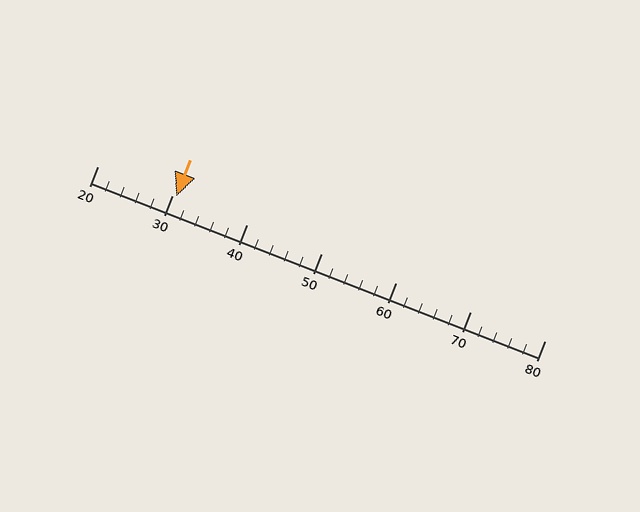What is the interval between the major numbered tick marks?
The major tick marks are spaced 10 units apart.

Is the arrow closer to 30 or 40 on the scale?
The arrow is closer to 30.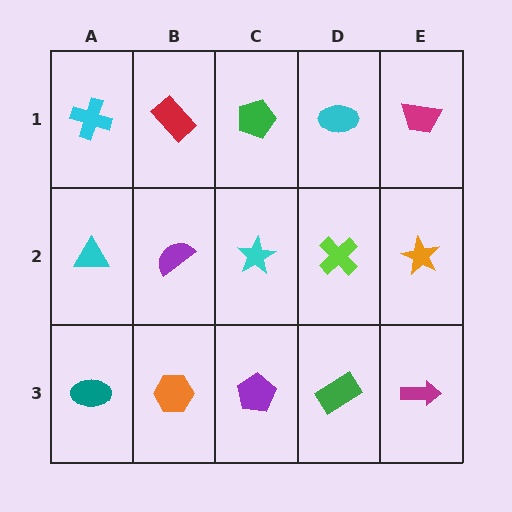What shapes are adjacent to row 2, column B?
A red rectangle (row 1, column B), an orange hexagon (row 3, column B), a cyan triangle (row 2, column A), a cyan star (row 2, column C).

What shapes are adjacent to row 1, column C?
A cyan star (row 2, column C), a red rectangle (row 1, column B), a cyan ellipse (row 1, column D).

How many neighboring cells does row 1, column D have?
3.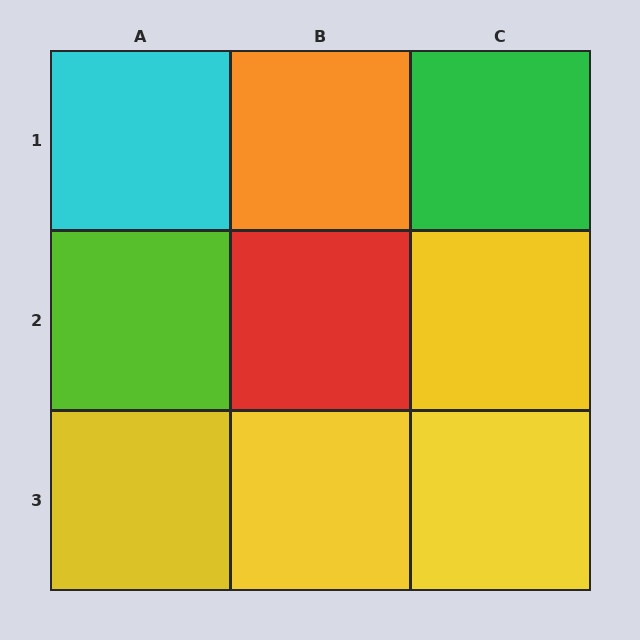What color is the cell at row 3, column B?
Yellow.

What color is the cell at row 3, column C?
Yellow.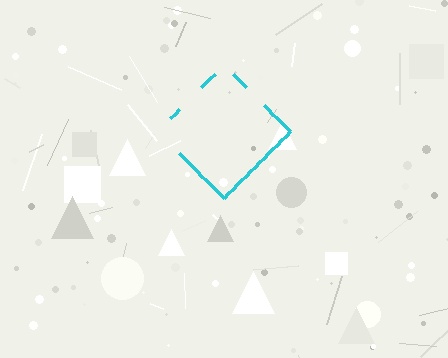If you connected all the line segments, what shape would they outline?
They would outline a diamond.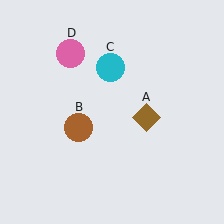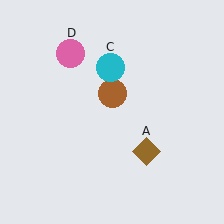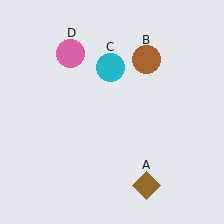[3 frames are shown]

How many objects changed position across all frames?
2 objects changed position: brown diamond (object A), brown circle (object B).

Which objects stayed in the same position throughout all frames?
Cyan circle (object C) and pink circle (object D) remained stationary.